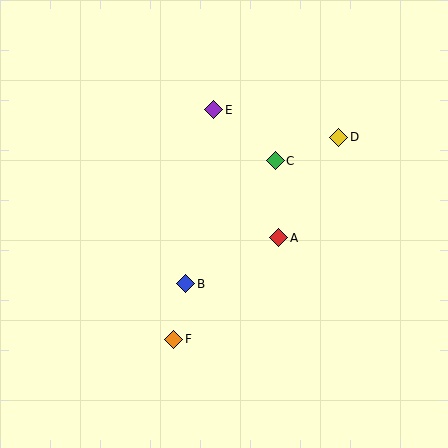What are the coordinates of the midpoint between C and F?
The midpoint between C and F is at (225, 250).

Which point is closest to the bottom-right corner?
Point A is closest to the bottom-right corner.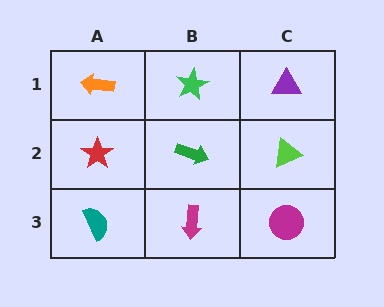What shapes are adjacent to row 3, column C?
A lime triangle (row 2, column C), a magenta arrow (row 3, column B).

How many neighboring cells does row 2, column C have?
3.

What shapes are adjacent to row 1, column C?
A lime triangle (row 2, column C), a green star (row 1, column B).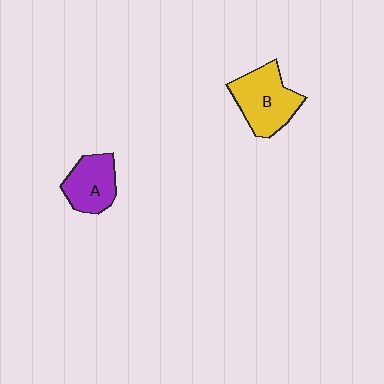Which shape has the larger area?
Shape B (yellow).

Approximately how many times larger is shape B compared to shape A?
Approximately 1.3 times.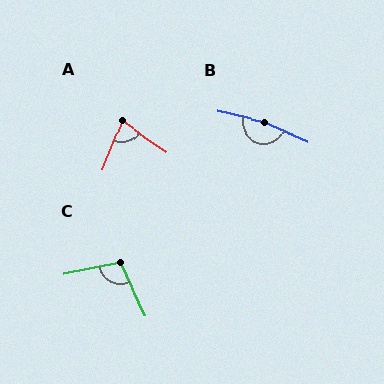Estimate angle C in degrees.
Approximately 104 degrees.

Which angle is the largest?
B, at approximately 169 degrees.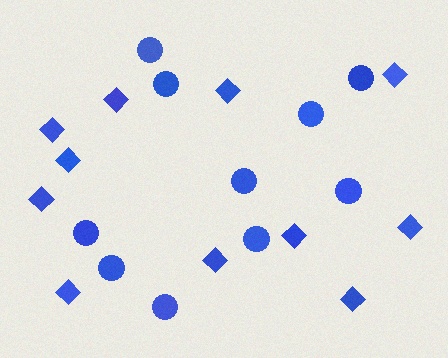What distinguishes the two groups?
There are 2 groups: one group of circles (10) and one group of diamonds (11).